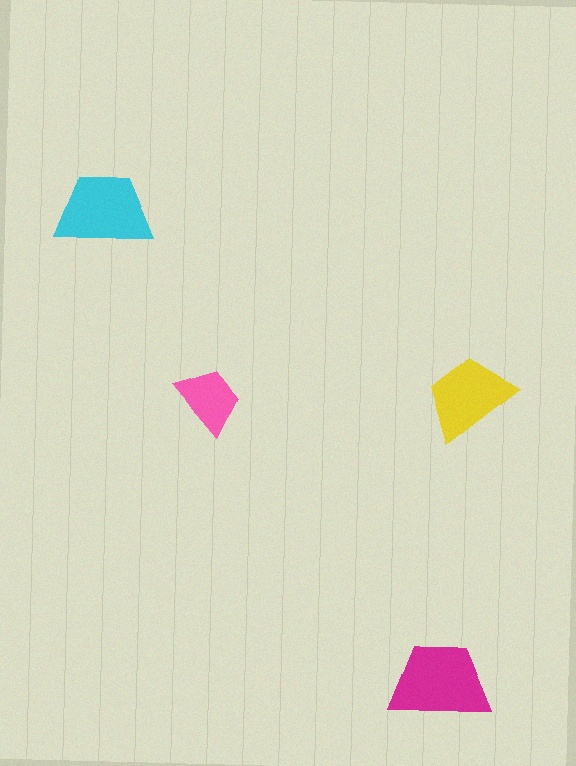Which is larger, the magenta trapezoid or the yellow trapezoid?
The magenta one.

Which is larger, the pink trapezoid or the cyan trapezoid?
The cyan one.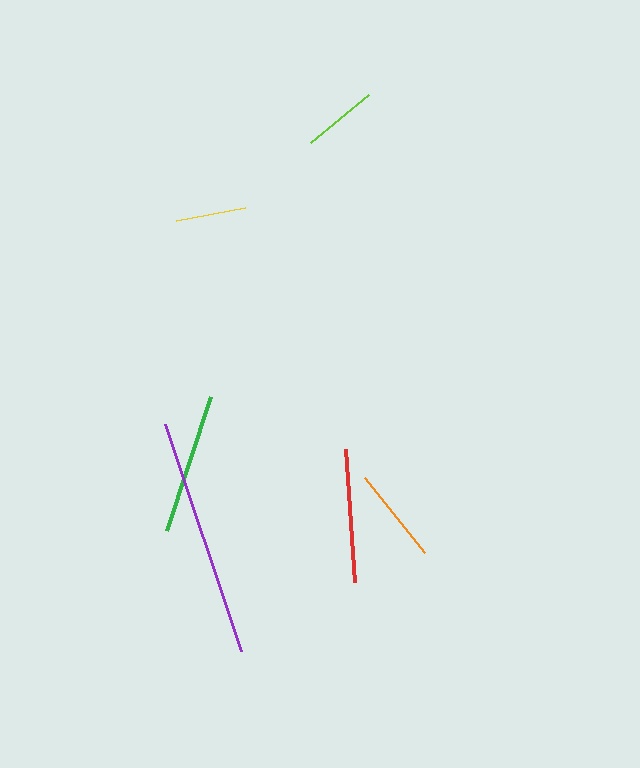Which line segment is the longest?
The purple line is the longest at approximately 240 pixels.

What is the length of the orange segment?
The orange segment is approximately 96 pixels long.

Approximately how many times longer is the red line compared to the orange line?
The red line is approximately 1.4 times the length of the orange line.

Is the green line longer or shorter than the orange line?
The green line is longer than the orange line.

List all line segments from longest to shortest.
From longest to shortest: purple, green, red, orange, lime, yellow.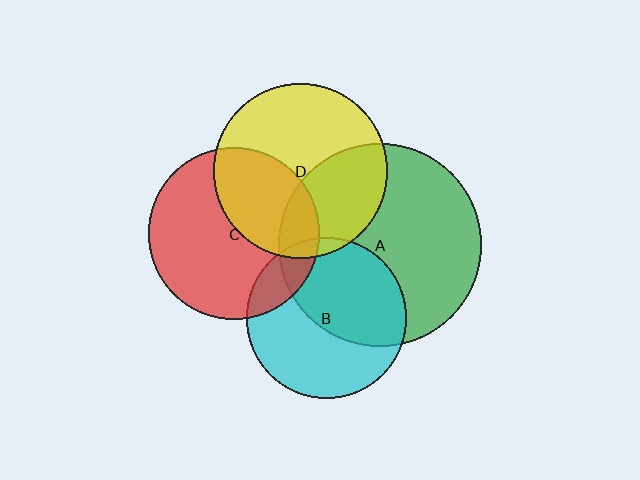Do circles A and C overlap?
Yes.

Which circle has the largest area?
Circle A (green).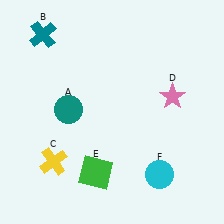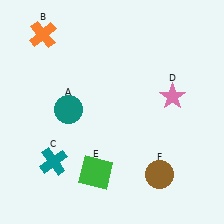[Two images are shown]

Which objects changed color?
B changed from teal to orange. C changed from yellow to teal. F changed from cyan to brown.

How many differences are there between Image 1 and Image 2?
There are 3 differences between the two images.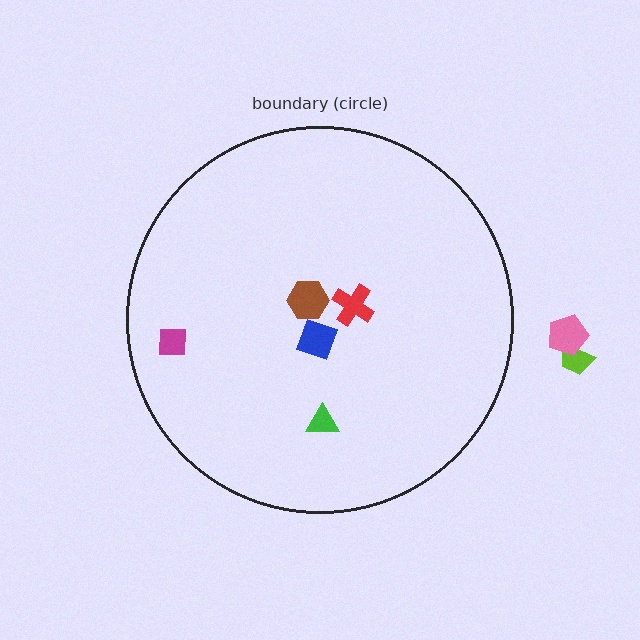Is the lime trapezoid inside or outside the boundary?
Outside.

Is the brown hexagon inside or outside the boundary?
Inside.